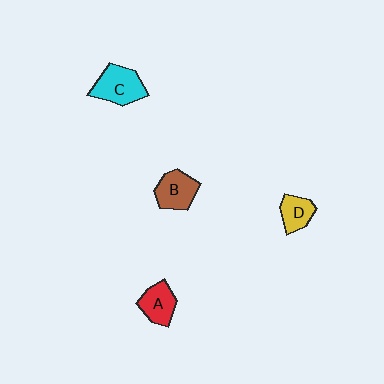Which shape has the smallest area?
Shape D (yellow).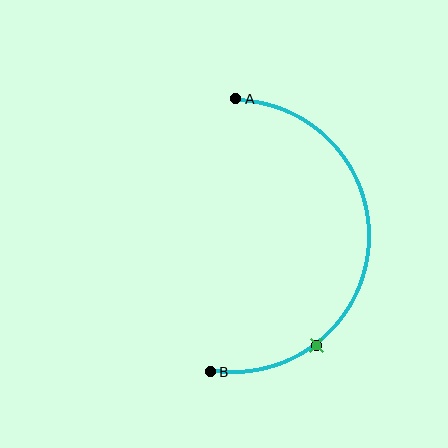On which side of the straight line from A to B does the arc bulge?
The arc bulges to the right of the straight line connecting A and B.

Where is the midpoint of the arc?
The arc midpoint is the point on the curve farthest from the straight line joining A and B. It sits to the right of that line.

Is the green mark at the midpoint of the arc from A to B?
No. The green mark lies on the arc but is closer to endpoint B. The arc midpoint would be at the point on the curve equidistant along the arc from both A and B.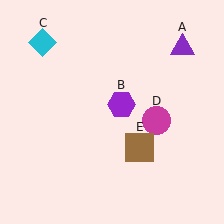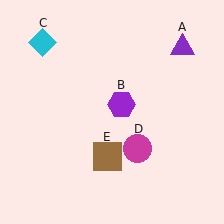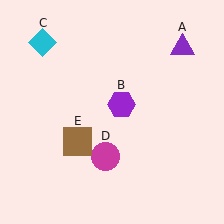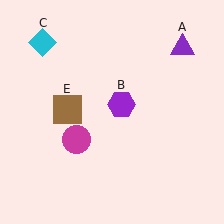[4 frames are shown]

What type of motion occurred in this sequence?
The magenta circle (object D), brown square (object E) rotated clockwise around the center of the scene.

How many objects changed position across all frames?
2 objects changed position: magenta circle (object D), brown square (object E).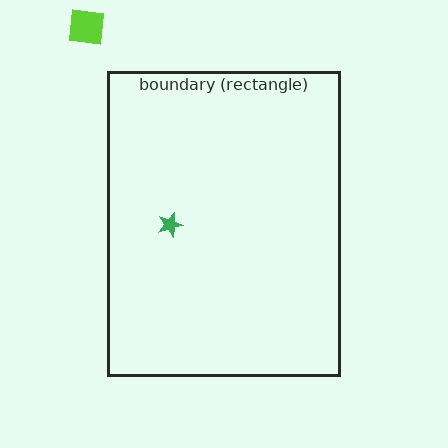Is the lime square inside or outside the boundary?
Outside.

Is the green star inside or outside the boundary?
Inside.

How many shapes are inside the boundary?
1 inside, 1 outside.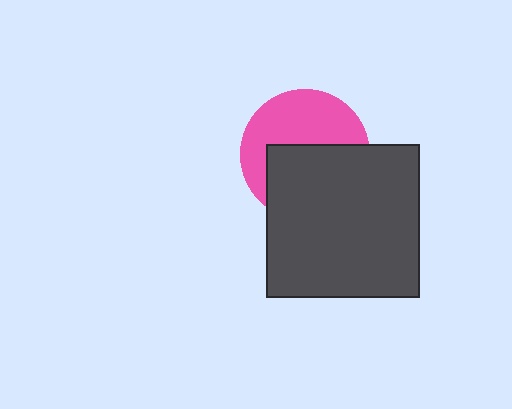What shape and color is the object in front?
The object in front is a dark gray square.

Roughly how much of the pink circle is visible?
About half of it is visible (roughly 48%).